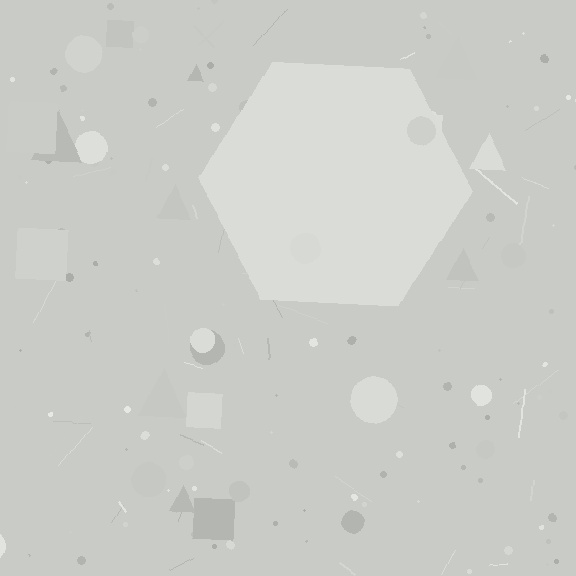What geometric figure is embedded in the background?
A hexagon is embedded in the background.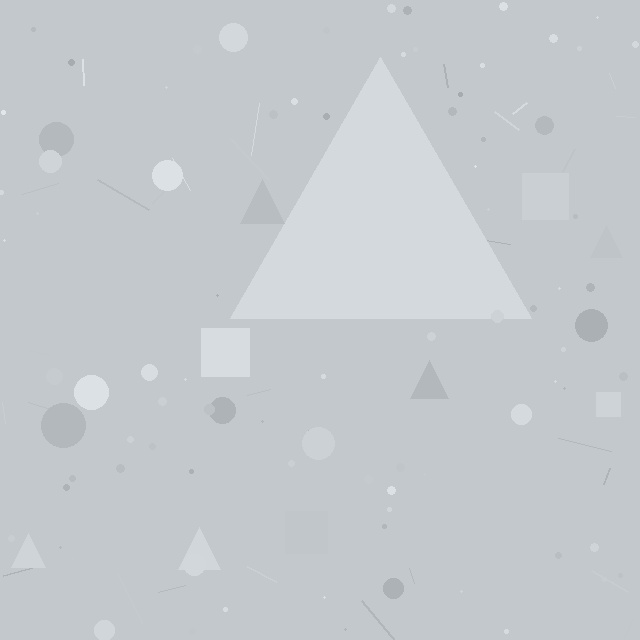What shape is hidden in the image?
A triangle is hidden in the image.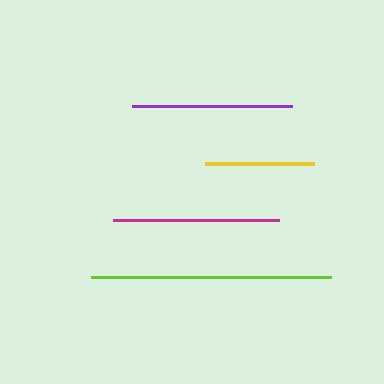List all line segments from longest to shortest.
From longest to shortest: lime, magenta, purple, yellow.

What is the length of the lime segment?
The lime segment is approximately 240 pixels long.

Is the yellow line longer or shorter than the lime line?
The lime line is longer than the yellow line.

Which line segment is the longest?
The lime line is the longest at approximately 240 pixels.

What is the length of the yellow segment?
The yellow segment is approximately 109 pixels long.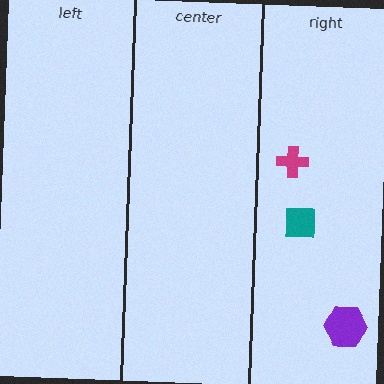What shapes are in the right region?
The purple hexagon, the teal square, the magenta cross.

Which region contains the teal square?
The right region.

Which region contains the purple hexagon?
The right region.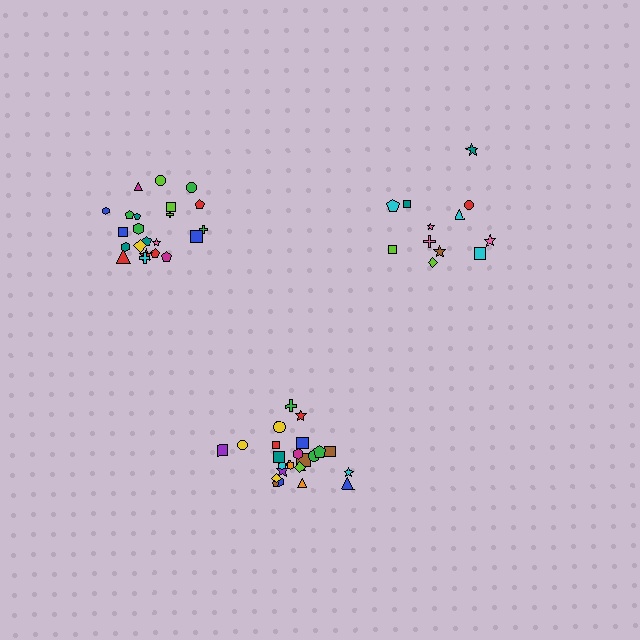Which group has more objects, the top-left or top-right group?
The top-left group.